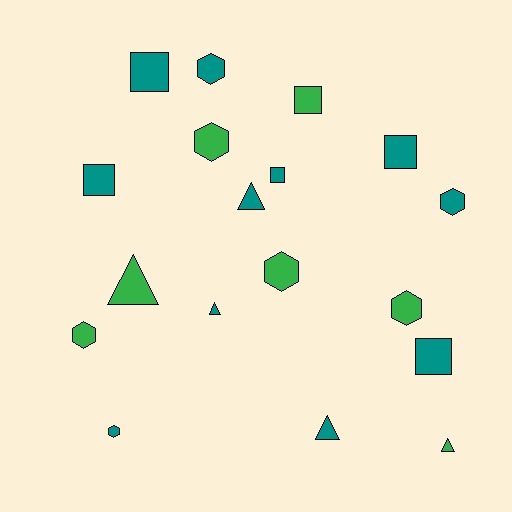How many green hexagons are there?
There are 4 green hexagons.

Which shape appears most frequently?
Hexagon, with 7 objects.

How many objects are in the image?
There are 18 objects.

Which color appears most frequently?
Teal, with 11 objects.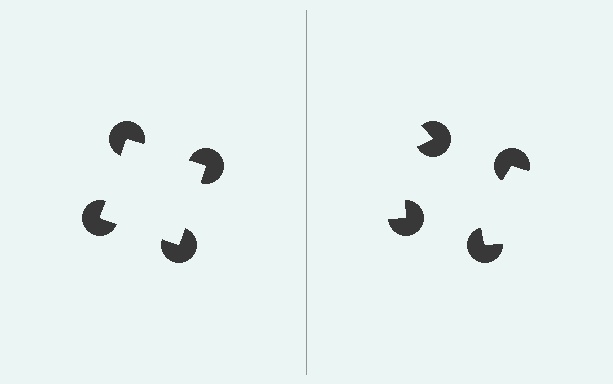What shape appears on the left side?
An illusory square.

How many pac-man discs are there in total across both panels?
8 — 4 on each side.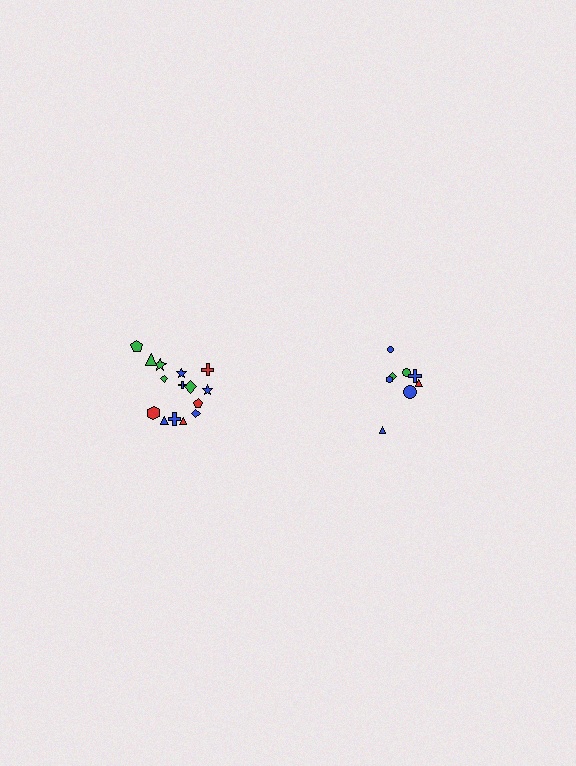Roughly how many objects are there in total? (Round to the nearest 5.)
Roughly 25 objects in total.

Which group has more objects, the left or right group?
The left group.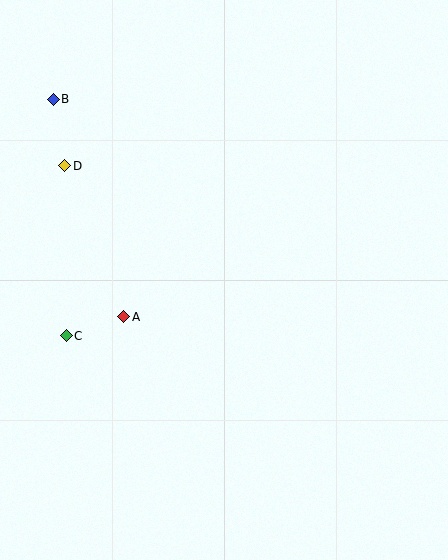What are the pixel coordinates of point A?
Point A is at (124, 317).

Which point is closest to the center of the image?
Point A at (124, 317) is closest to the center.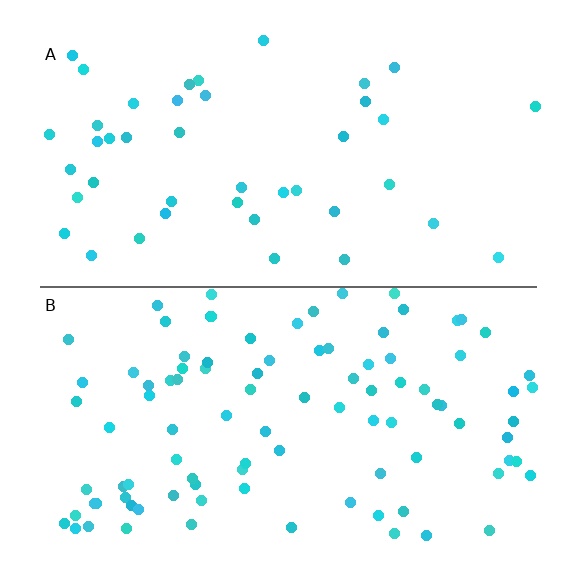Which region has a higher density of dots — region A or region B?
B (the bottom).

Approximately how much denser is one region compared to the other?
Approximately 2.3× — region B over region A.